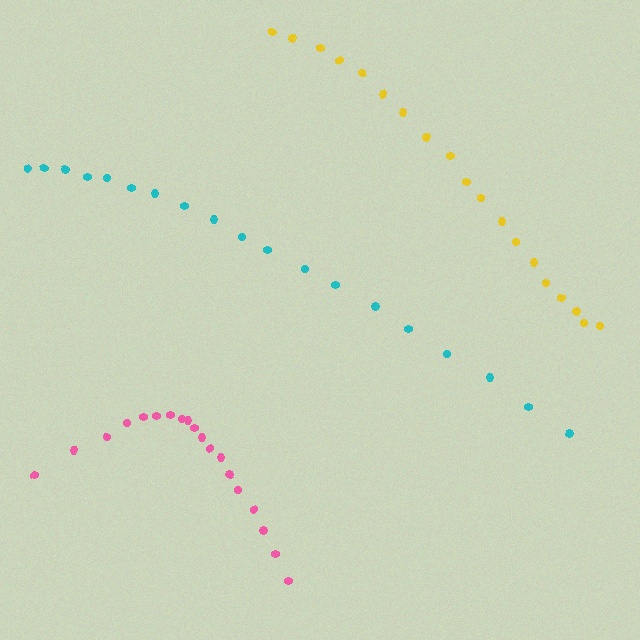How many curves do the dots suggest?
There are 3 distinct paths.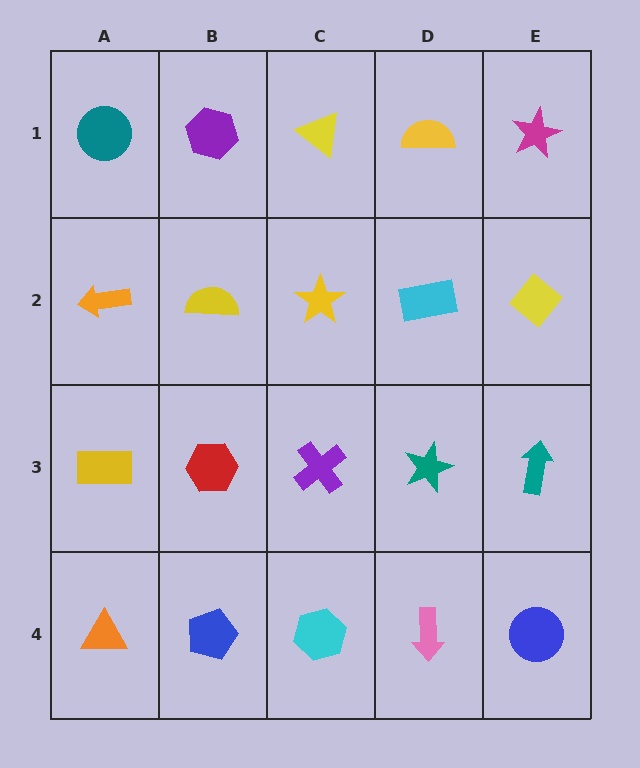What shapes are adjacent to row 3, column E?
A yellow diamond (row 2, column E), a blue circle (row 4, column E), a teal star (row 3, column D).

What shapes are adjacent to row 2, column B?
A purple hexagon (row 1, column B), a red hexagon (row 3, column B), an orange arrow (row 2, column A), a yellow star (row 2, column C).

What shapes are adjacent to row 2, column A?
A teal circle (row 1, column A), a yellow rectangle (row 3, column A), a yellow semicircle (row 2, column B).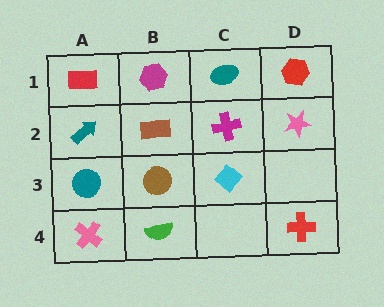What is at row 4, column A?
A pink cross.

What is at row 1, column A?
A red rectangle.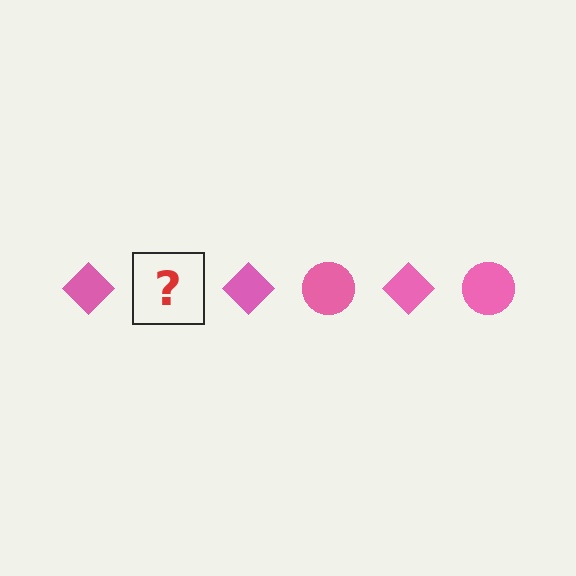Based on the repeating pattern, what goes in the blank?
The blank should be a pink circle.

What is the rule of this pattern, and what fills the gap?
The rule is that the pattern cycles through diamond, circle shapes in pink. The gap should be filled with a pink circle.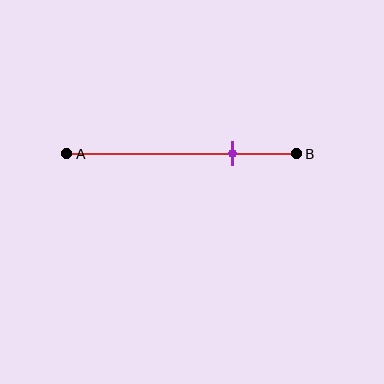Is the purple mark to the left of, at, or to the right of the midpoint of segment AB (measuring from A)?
The purple mark is to the right of the midpoint of segment AB.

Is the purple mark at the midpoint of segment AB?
No, the mark is at about 70% from A, not at the 50% midpoint.